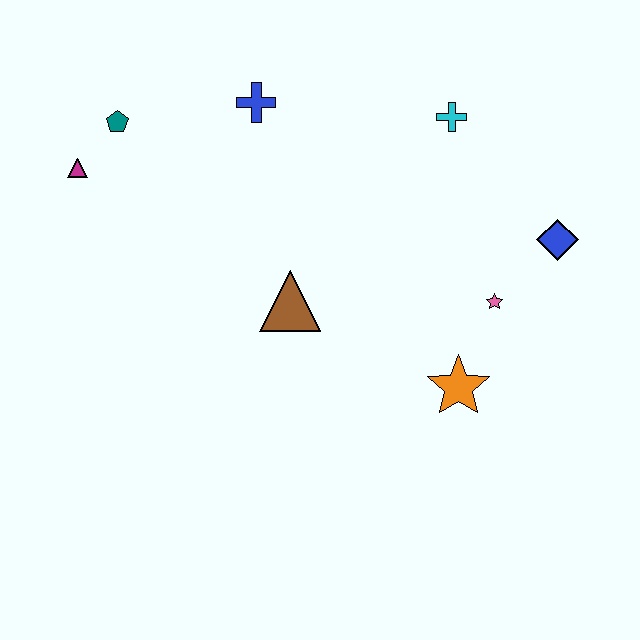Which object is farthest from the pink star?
The magenta triangle is farthest from the pink star.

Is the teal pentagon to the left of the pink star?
Yes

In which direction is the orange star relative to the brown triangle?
The orange star is to the right of the brown triangle.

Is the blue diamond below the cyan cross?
Yes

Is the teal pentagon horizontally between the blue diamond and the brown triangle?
No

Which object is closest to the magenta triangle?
The teal pentagon is closest to the magenta triangle.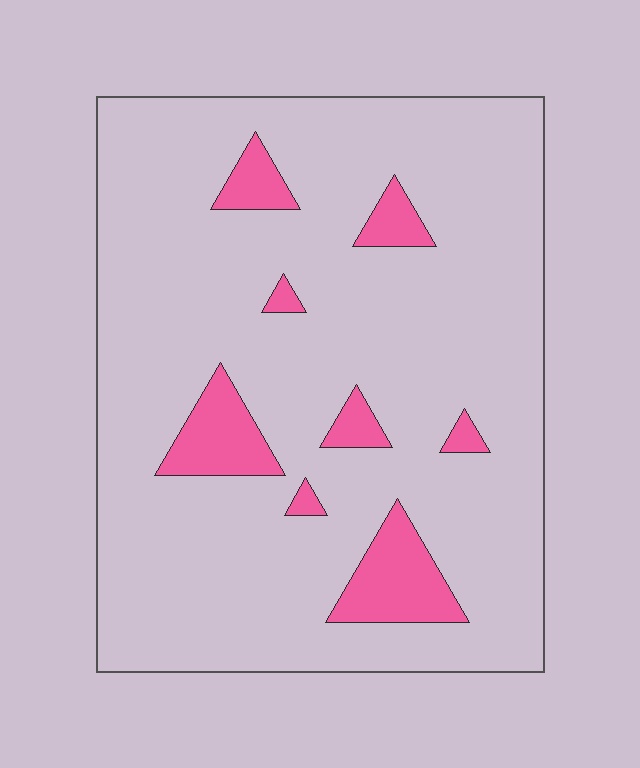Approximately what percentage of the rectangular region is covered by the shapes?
Approximately 10%.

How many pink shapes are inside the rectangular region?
8.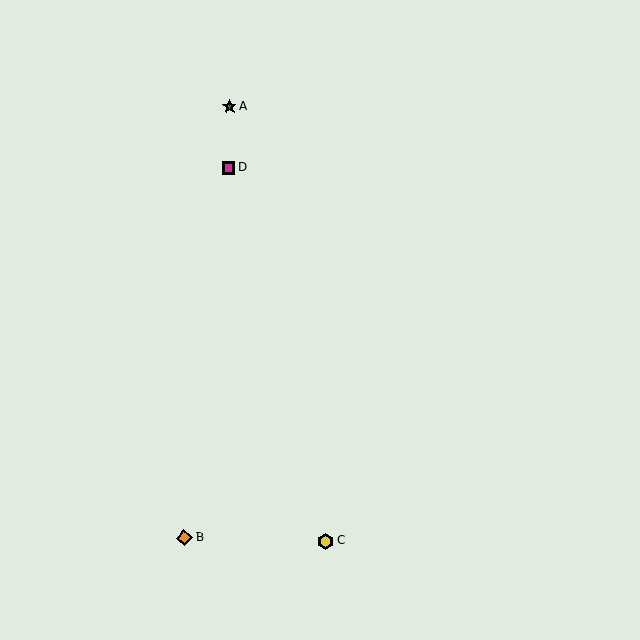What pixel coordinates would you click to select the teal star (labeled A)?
Click at (229, 107) to select the teal star A.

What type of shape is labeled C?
Shape C is a yellow hexagon.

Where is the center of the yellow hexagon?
The center of the yellow hexagon is at (325, 541).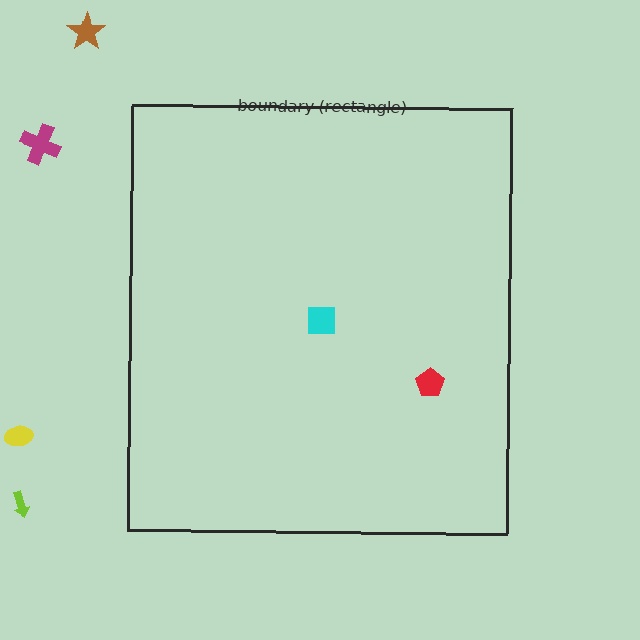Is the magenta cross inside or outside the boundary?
Outside.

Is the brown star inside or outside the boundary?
Outside.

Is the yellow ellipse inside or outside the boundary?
Outside.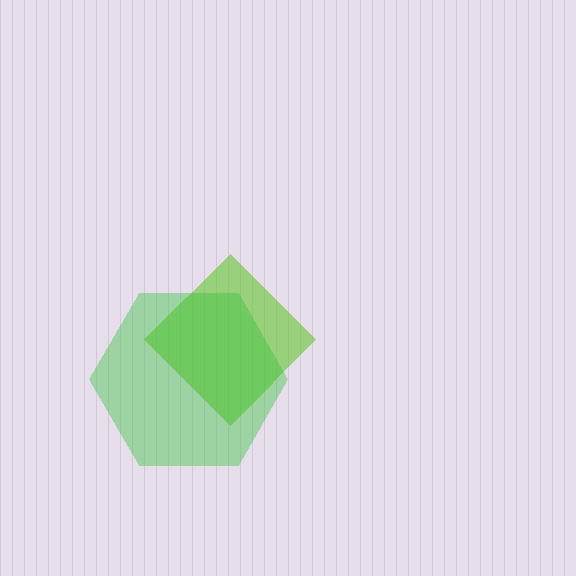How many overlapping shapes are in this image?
There are 2 overlapping shapes in the image.